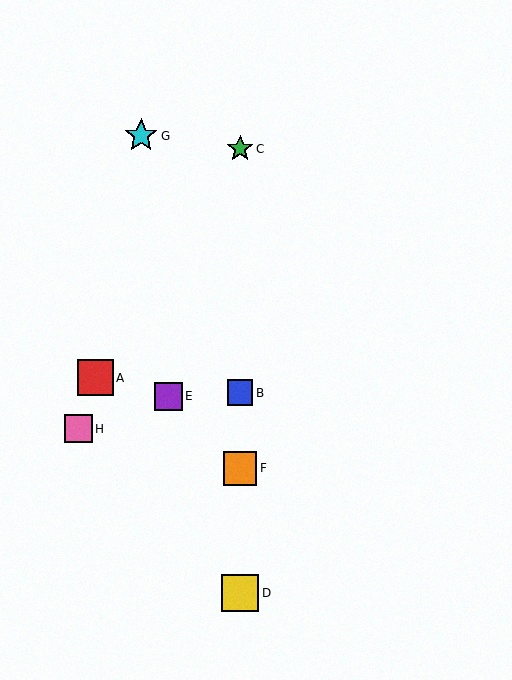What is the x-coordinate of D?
Object D is at x≈240.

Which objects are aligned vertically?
Objects B, C, D, F are aligned vertically.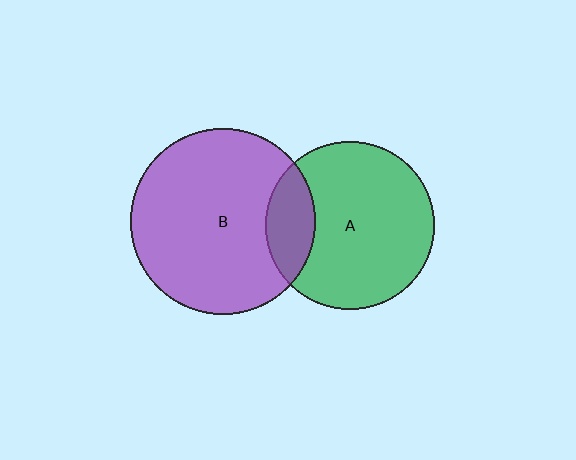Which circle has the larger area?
Circle B (purple).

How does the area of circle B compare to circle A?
Approximately 1.2 times.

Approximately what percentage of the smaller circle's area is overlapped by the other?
Approximately 20%.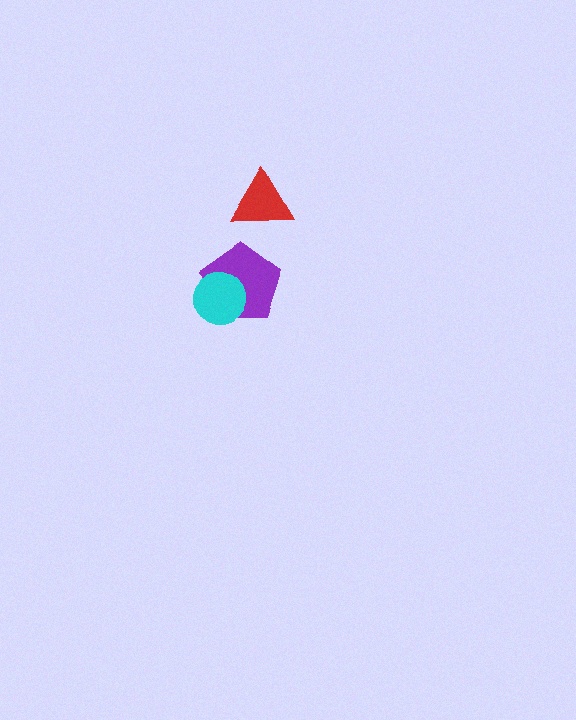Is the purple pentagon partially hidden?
Yes, it is partially covered by another shape.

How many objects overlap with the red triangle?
0 objects overlap with the red triangle.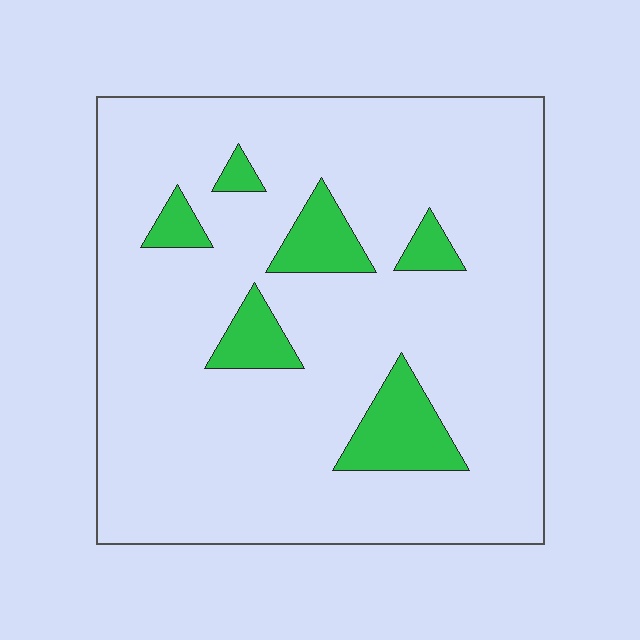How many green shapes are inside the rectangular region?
6.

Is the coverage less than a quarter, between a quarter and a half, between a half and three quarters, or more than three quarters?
Less than a quarter.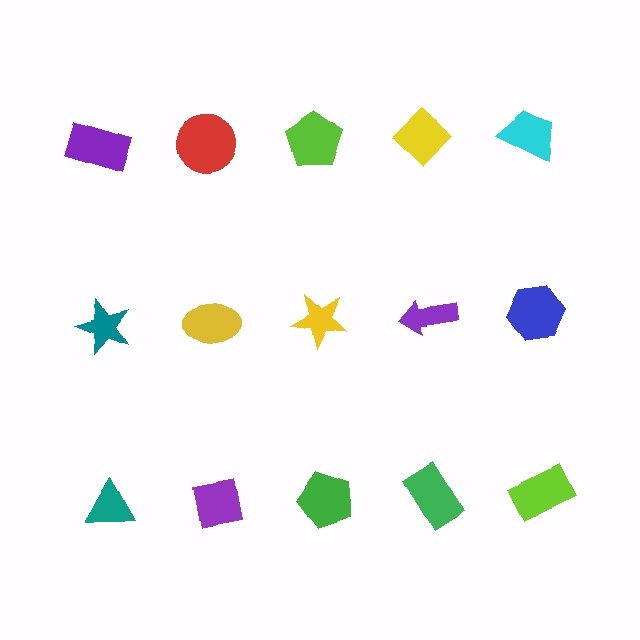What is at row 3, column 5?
A lime rectangle.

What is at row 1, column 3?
A lime pentagon.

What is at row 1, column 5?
A cyan trapezoid.